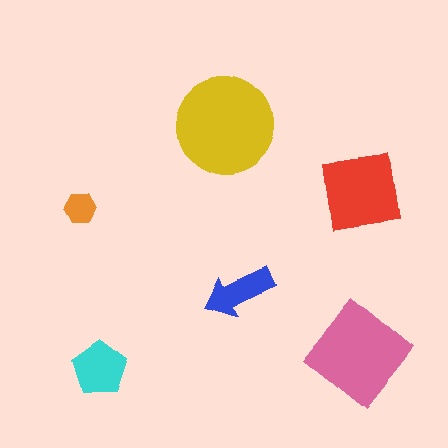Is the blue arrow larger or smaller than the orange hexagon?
Larger.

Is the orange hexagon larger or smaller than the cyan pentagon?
Smaller.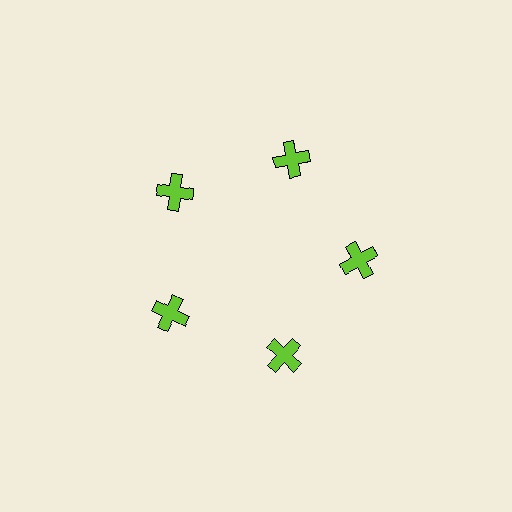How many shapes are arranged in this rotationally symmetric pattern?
There are 5 shapes, arranged in 5 groups of 1.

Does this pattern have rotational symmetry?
Yes, this pattern has 5-fold rotational symmetry. It looks the same after rotating 72 degrees around the center.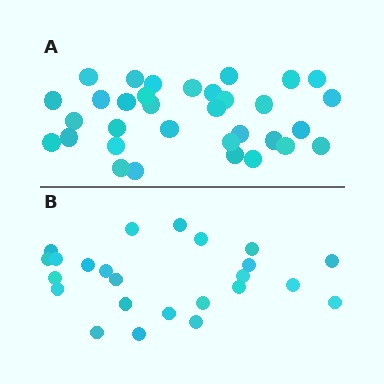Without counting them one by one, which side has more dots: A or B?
Region A (the top region) has more dots.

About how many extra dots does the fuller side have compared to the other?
Region A has roughly 8 or so more dots than region B.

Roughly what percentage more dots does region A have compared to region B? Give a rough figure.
About 40% more.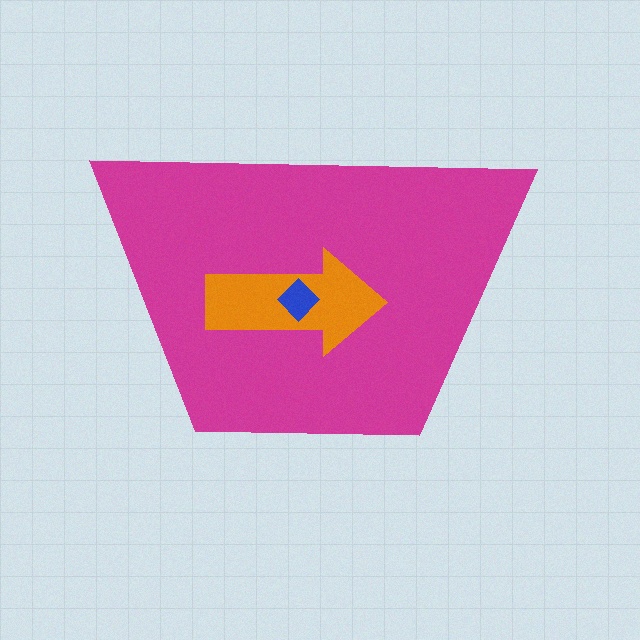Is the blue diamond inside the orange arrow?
Yes.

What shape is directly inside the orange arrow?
The blue diamond.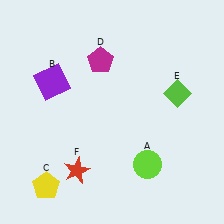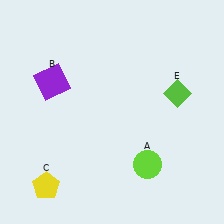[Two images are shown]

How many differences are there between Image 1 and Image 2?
There are 2 differences between the two images.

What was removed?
The red star (F), the magenta pentagon (D) were removed in Image 2.